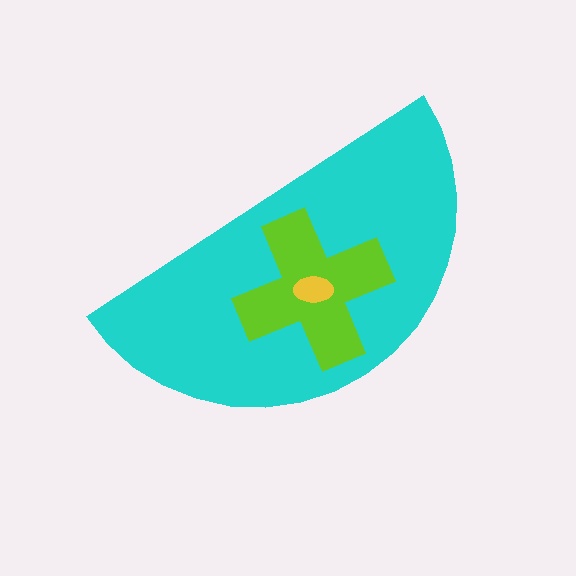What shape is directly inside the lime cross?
The yellow ellipse.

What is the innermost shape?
The yellow ellipse.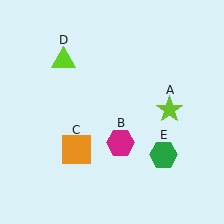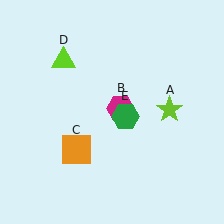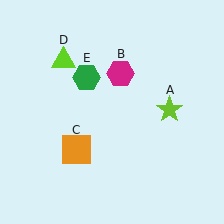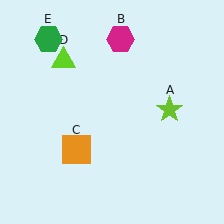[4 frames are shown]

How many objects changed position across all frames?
2 objects changed position: magenta hexagon (object B), green hexagon (object E).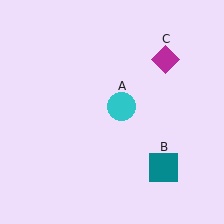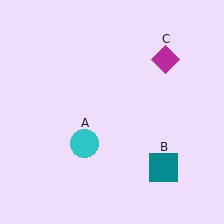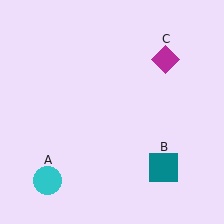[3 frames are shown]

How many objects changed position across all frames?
1 object changed position: cyan circle (object A).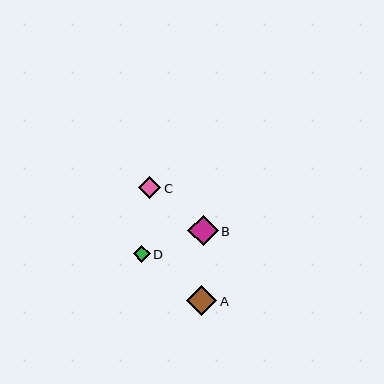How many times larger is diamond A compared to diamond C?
Diamond A is approximately 1.4 times the size of diamond C.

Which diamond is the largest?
Diamond A is the largest with a size of approximately 31 pixels.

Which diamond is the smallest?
Diamond D is the smallest with a size of approximately 17 pixels.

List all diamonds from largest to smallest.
From largest to smallest: A, B, C, D.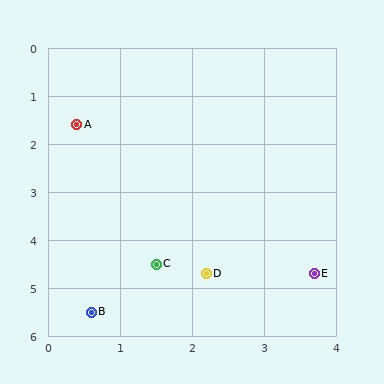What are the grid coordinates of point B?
Point B is at approximately (0.6, 5.5).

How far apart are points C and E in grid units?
Points C and E are about 2.2 grid units apart.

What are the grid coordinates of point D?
Point D is at approximately (2.2, 4.7).